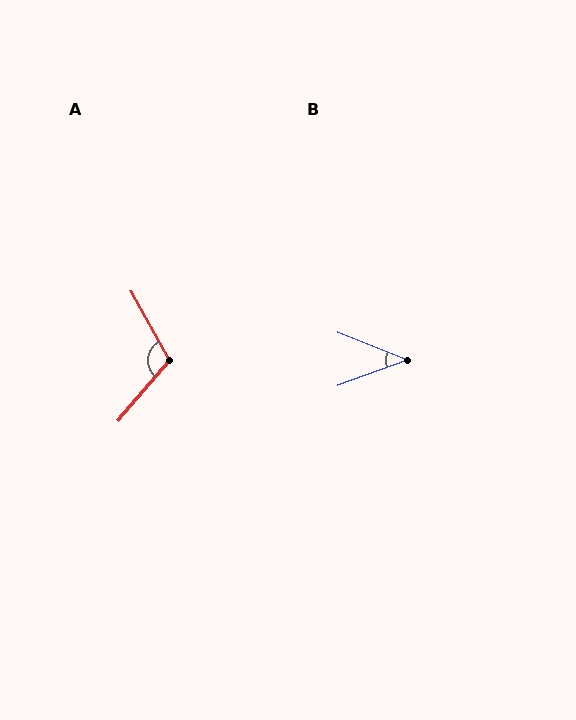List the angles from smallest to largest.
B (41°), A (111°).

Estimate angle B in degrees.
Approximately 41 degrees.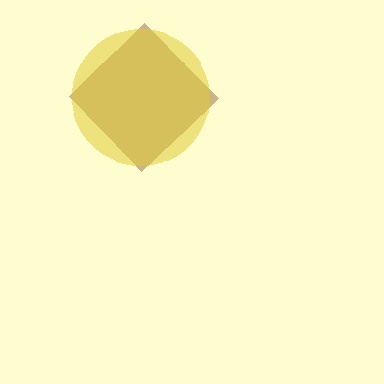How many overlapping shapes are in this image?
There are 2 overlapping shapes in the image.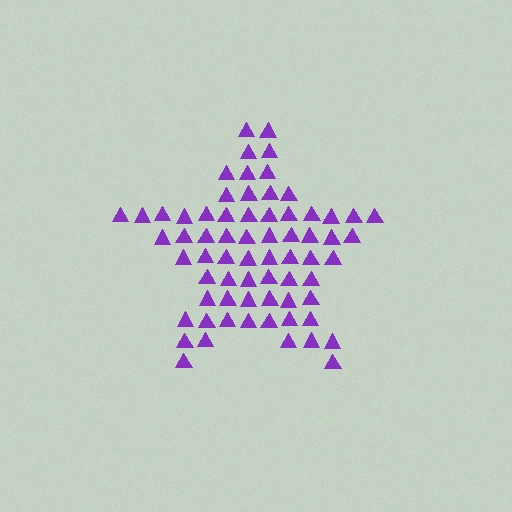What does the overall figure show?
The overall figure shows a star.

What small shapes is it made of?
It is made of small triangles.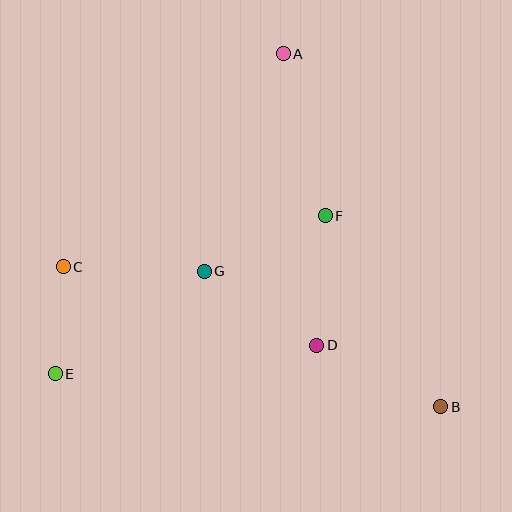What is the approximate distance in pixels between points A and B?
The distance between A and B is approximately 386 pixels.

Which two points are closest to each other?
Points C and E are closest to each other.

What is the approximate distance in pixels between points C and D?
The distance between C and D is approximately 266 pixels.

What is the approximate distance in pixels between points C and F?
The distance between C and F is approximately 267 pixels.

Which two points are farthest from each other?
Points B and C are farthest from each other.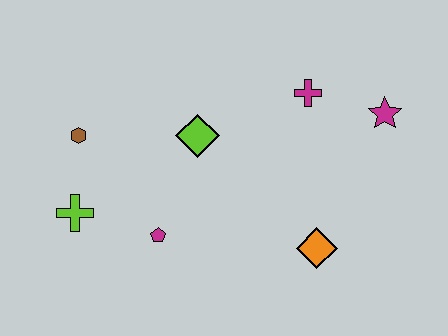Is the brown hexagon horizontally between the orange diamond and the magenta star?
No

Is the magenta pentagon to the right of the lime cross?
Yes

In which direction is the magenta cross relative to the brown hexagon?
The magenta cross is to the right of the brown hexagon.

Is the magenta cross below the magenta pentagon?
No